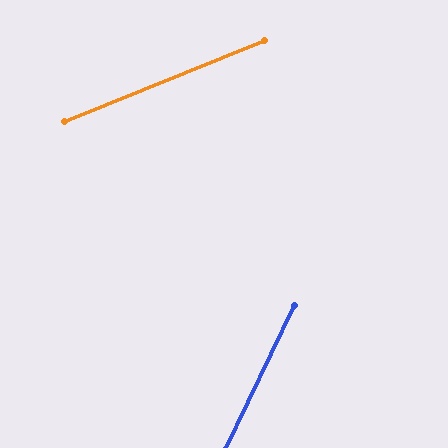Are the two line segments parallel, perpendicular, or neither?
Neither parallel nor perpendicular — they differ by about 43°.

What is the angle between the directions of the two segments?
Approximately 43 degrees.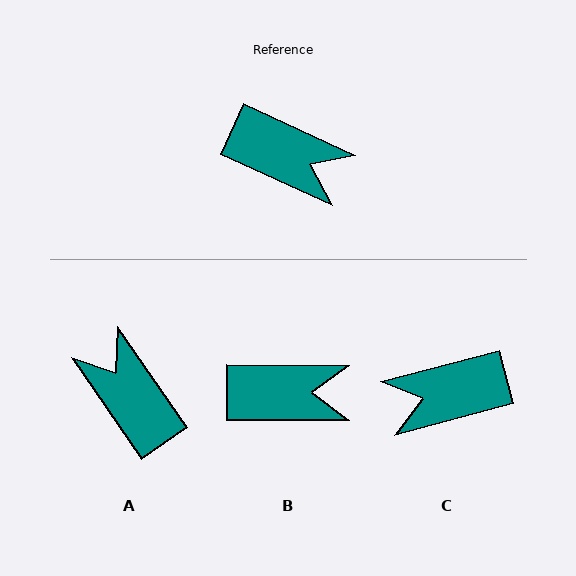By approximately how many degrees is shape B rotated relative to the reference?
Approximately 24 degrees counter-clockwise.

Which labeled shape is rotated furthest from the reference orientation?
A, about 149 degrees away.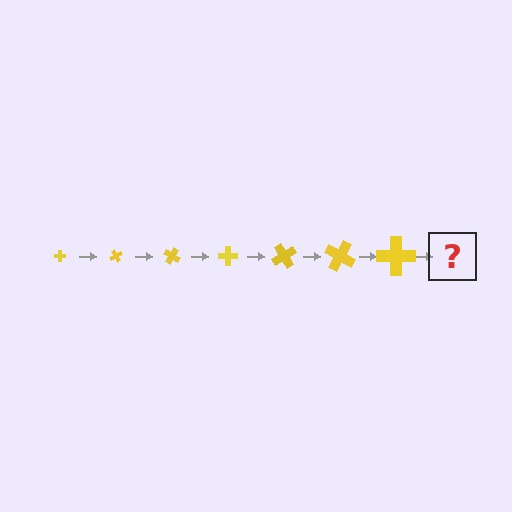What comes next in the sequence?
The next element should be a cross, larger than the previous one and rotated 420 degrees from the start.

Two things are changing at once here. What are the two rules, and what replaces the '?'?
The two rules are that the cross grows larger each step and it rotates 60 degrees each step. The '?' should be a cross, larger than the previous one and rotated 420 degrees from the start.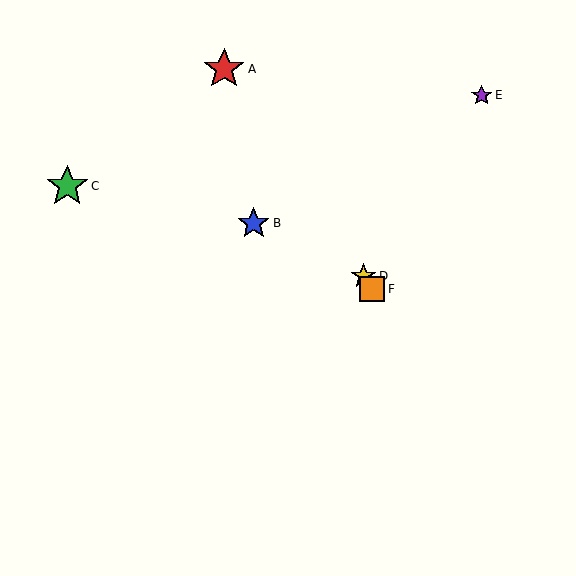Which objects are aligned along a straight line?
Objects A, D, F are aligned along a straight line.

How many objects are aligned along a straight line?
3 objects (A, D, F) are aligned along a straight line.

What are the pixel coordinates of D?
Object D is at (364, 276).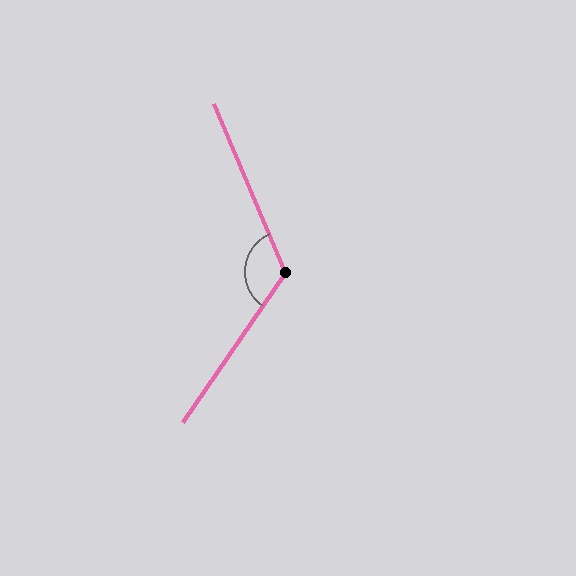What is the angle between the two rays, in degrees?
Approximately 123 degrees.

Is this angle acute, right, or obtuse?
It is obtuse.